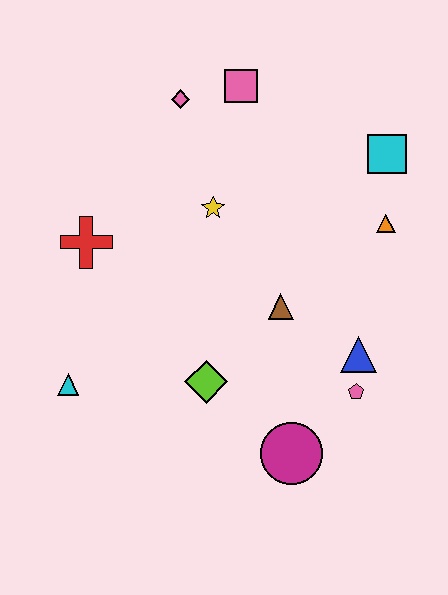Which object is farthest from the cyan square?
The cyan triangle is farthest from the cyan square.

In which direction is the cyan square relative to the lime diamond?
The cyan square is above the lime diamond.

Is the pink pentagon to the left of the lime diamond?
No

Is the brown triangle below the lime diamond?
No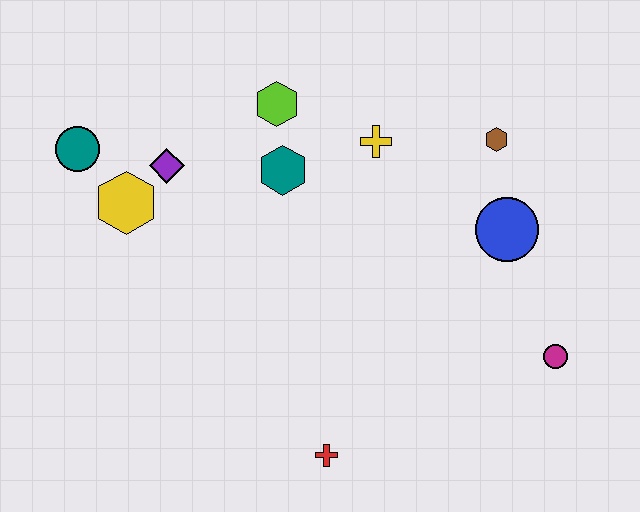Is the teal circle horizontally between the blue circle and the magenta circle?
No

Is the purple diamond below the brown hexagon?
Yes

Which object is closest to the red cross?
The magenta circle is closest to the red cross.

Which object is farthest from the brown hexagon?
The teal circle is farthest from the brown hexagon.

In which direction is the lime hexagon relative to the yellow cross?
The lime hexagon is to the left of the yellow cross.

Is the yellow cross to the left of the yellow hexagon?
No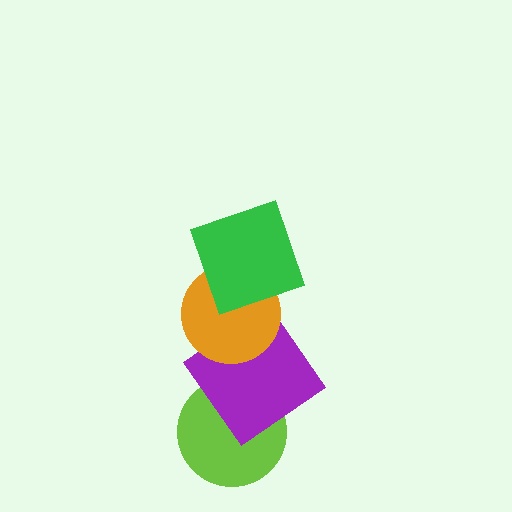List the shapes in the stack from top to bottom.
From top to bottom: the green square, the orange circle, the purple diamond, the lime circle.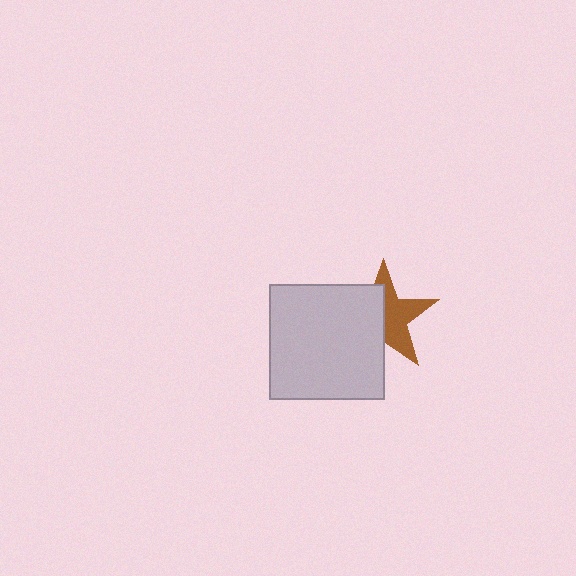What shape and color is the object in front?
The object in front is a light gray square.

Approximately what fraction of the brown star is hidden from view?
Roughly 50% of the brown star is hidden behind the light gray square.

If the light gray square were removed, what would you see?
You would see the complete brown star.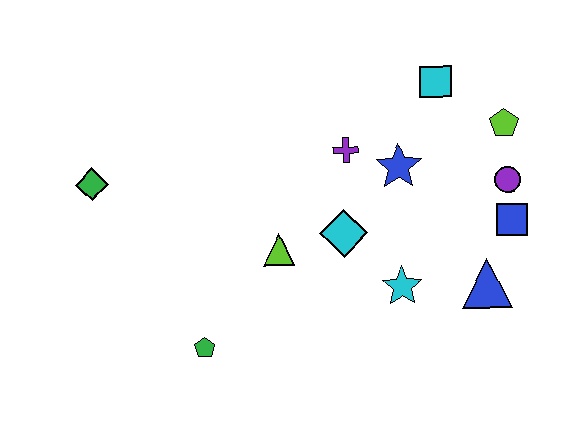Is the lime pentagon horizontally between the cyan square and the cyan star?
No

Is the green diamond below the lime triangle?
No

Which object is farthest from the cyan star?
The green diamond is farthest from the cyan star.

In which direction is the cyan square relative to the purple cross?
The cyan square is to the right of the purple cross.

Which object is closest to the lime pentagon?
The purple circle is closest to the lime pentagon.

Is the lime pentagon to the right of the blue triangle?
Yes